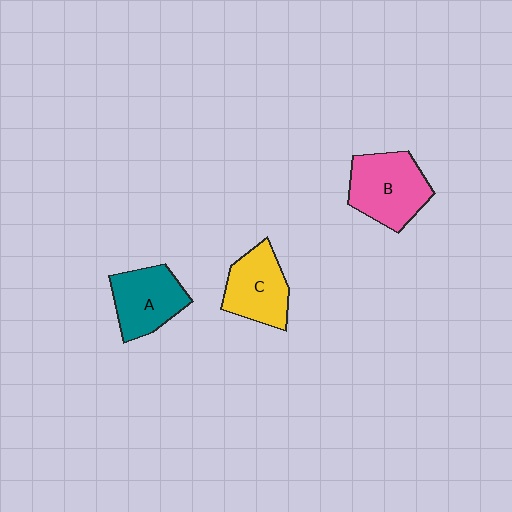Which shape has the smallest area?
Shape C (yellow).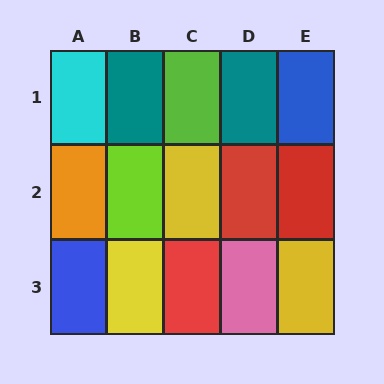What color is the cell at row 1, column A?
Cyan.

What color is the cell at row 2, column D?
Red.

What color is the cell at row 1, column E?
Blue.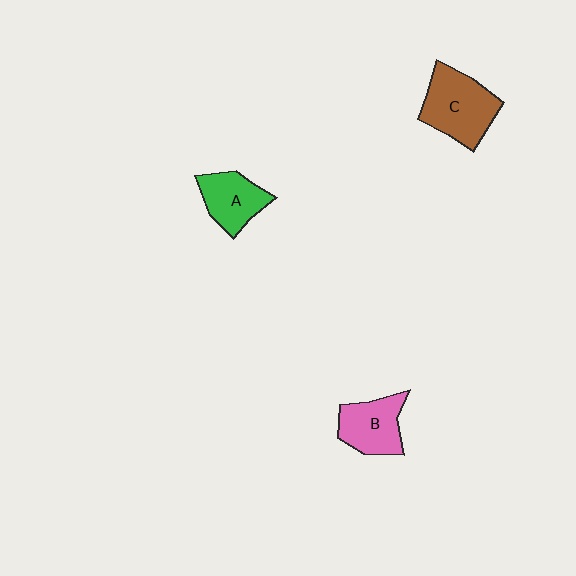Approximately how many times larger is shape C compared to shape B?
Approximately 1.3 times.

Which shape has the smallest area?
Shape A (green).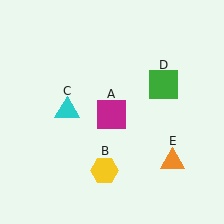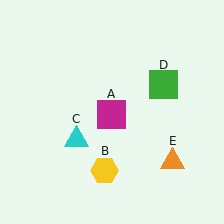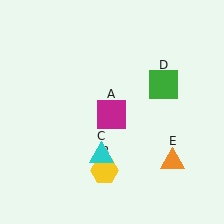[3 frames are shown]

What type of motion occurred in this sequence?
The cyan triangle (object C) rotated counterclockwise around the center of the scene.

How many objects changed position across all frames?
1 object changed position: cyan triangle (object C).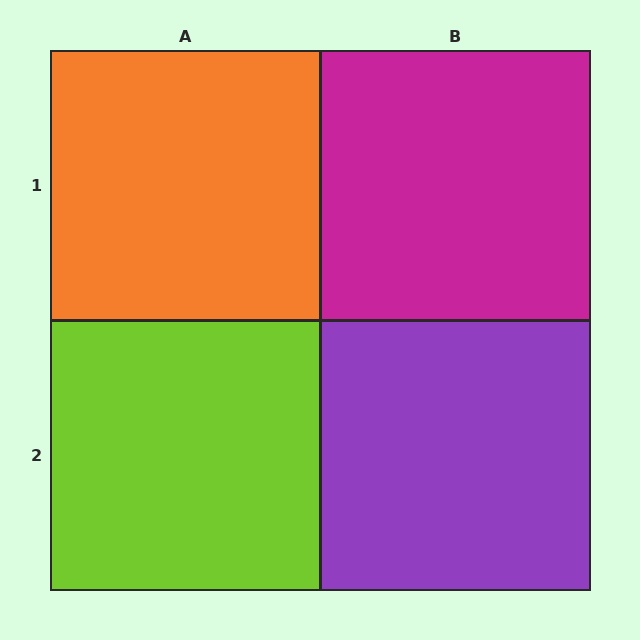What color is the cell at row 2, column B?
Purple.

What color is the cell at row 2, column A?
Lime.